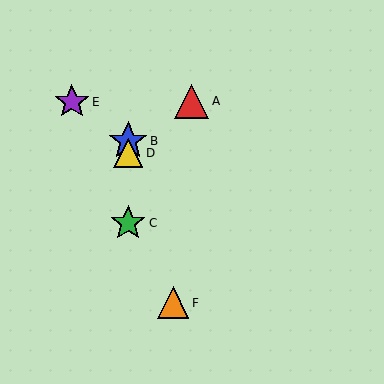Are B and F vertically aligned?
No, B is at x≈128 and F is at x≈173.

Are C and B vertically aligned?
Yes, both are at x≈128.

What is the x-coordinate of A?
Object A is at x≈192.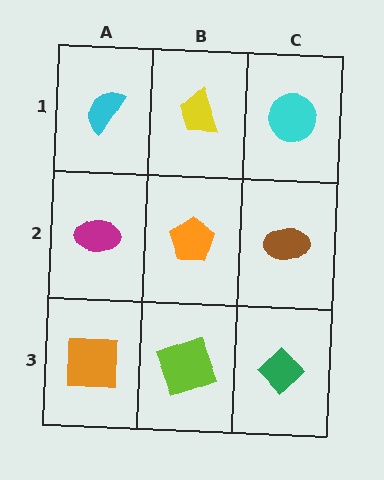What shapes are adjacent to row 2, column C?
A cyan circle (row 1, column C), a green diamond (row 3, column C), an orange pentagon (row 2, column B).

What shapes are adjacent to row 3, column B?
An orange pentagon (row 2, column B), an orange square (row 3, column A), a green diamond (row 3, column C).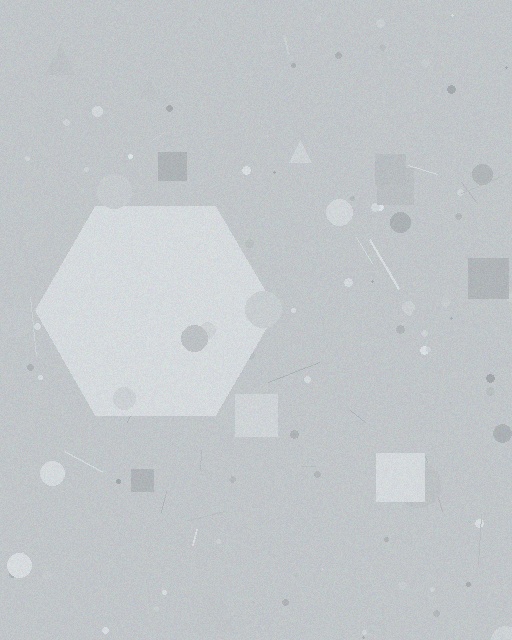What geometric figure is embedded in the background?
A hexagon is embedded in the background.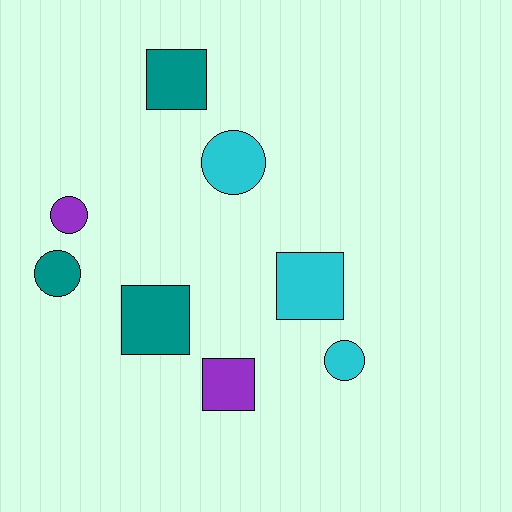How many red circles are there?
There are no red circles.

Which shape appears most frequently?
Square, with 4 objects.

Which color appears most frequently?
Teal, with 3 objects.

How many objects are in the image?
There are 8 objects.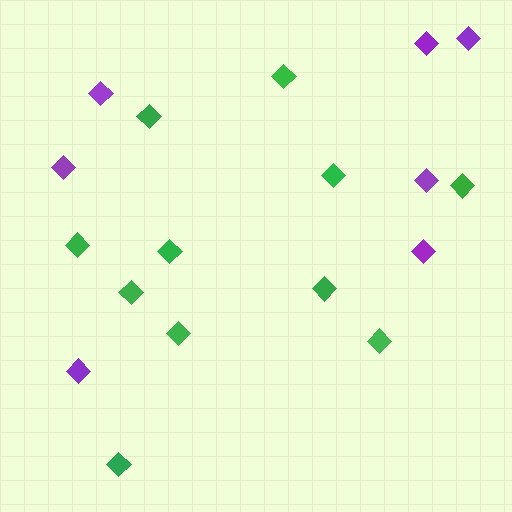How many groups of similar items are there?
There are 2 groups: one group of purple diamonds (7) and one group of green diamonds (11).